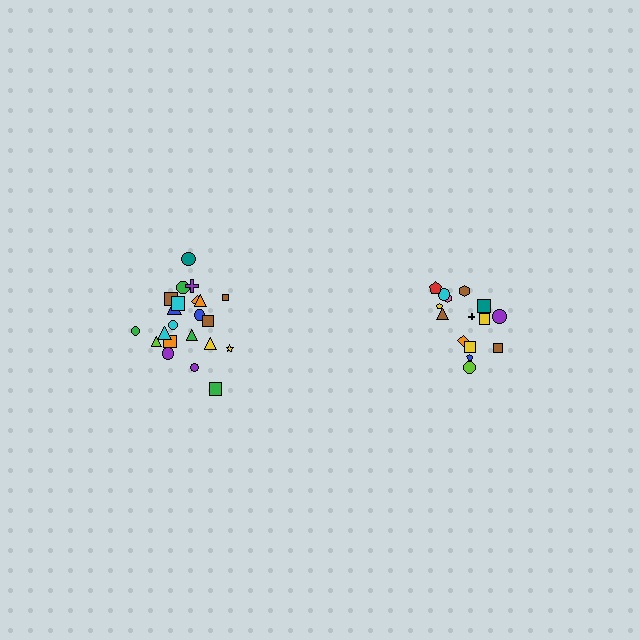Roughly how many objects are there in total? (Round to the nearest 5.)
Roughly 35 objects in total.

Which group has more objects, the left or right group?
The left group.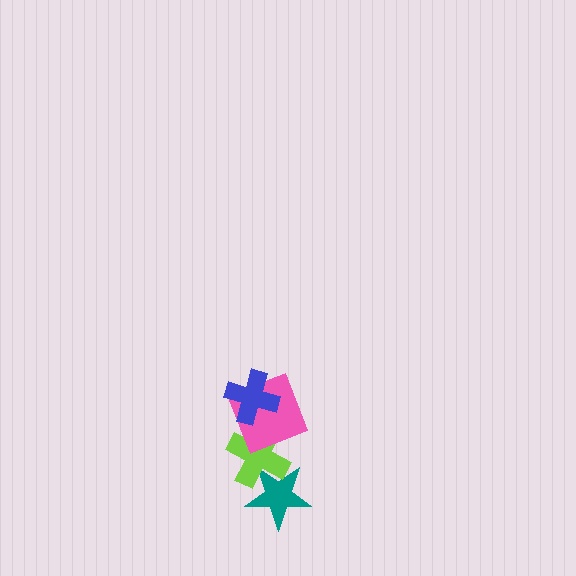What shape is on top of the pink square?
The blue cross is on top of the pink square.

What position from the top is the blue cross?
The blue cross is 1st from the top.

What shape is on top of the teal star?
The lime cross is on top of the teal star.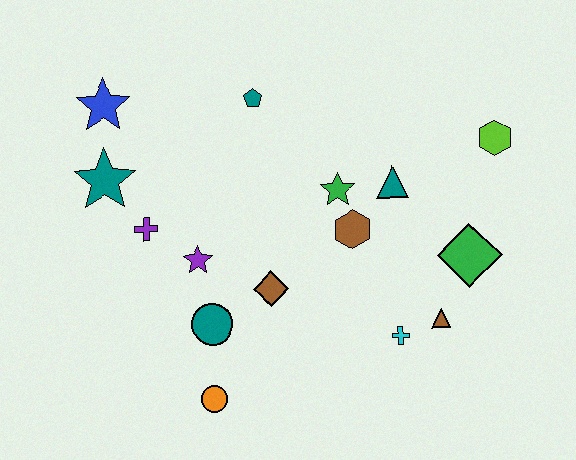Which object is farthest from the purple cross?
The lime hexagon is farthest from the purple cross.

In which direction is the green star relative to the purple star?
The green star is to the right of the purple star.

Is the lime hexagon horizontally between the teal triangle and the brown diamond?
No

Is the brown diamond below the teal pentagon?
Yes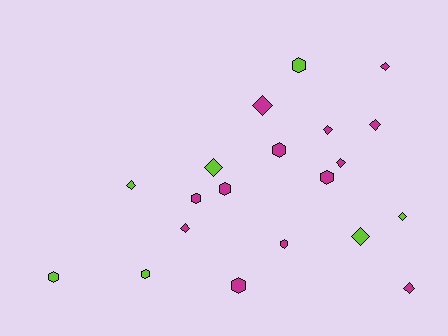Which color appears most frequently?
Magenta, with 13 objects.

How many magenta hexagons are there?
There are 6 magenta hexagons.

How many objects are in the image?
There are 20 objects.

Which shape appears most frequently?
Diamond, with 11 objects.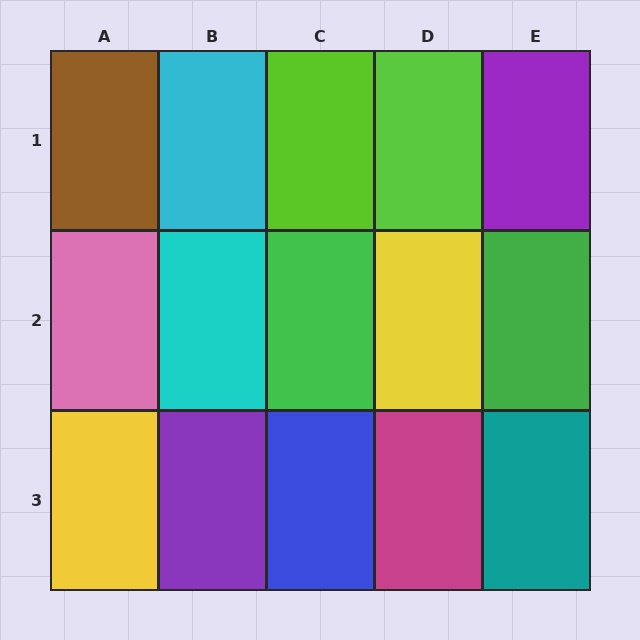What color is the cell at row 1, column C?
Lime.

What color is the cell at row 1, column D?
Lime.